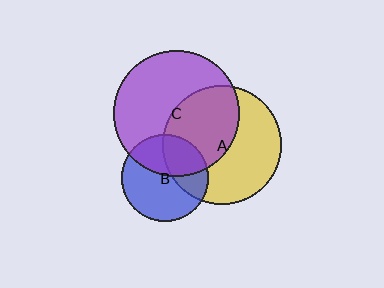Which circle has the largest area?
Circle C (purple).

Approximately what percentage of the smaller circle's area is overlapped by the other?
Approximately 40%.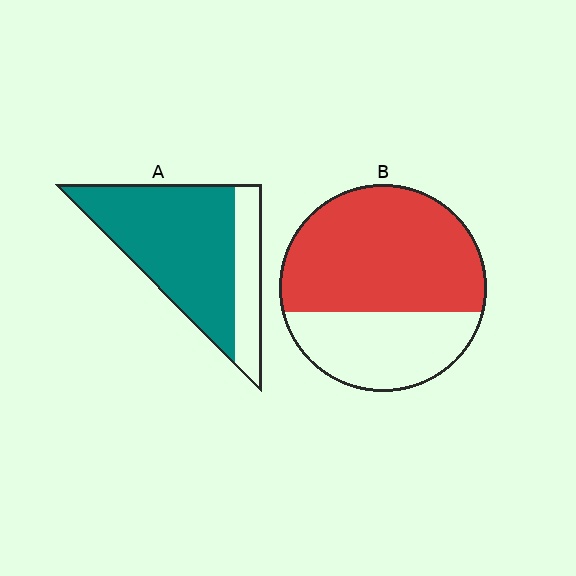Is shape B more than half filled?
Yes.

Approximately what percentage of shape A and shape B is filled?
A is approximately 75% and B is approximately 65%.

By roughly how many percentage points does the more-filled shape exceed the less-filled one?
By roughly 10 percentage points (A over B).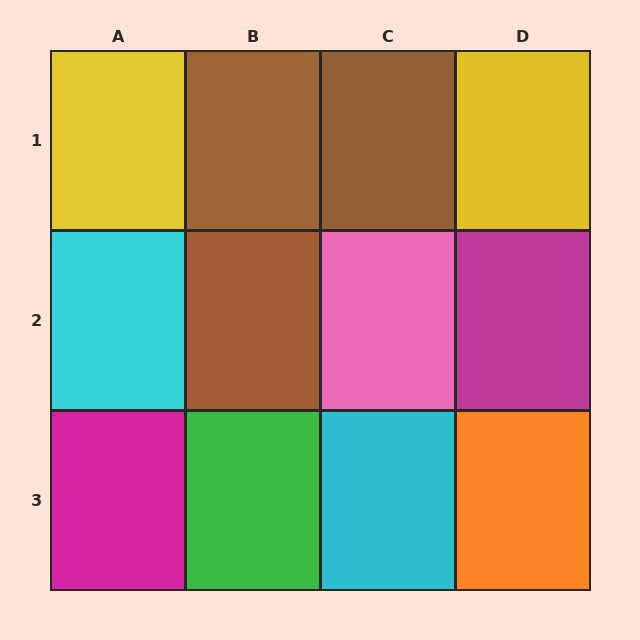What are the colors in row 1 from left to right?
Yellow, brown, brown, yellow.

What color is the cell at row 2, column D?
Magenta.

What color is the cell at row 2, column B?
Brown.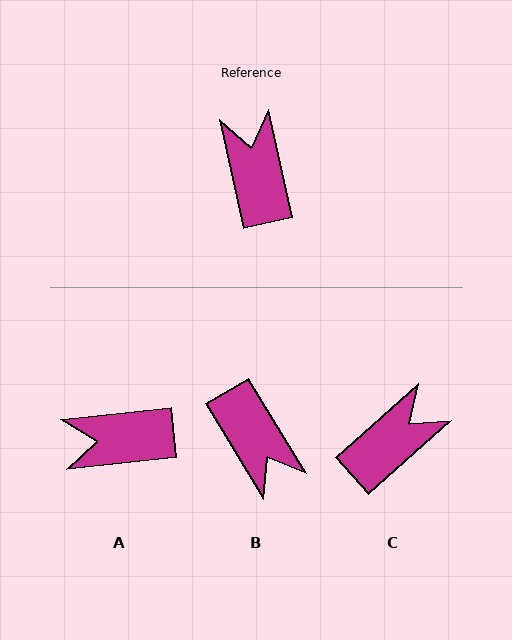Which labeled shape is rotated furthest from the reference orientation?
B, about 161 degrees away.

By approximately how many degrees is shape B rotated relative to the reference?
Approximately 161 degrees clockwise.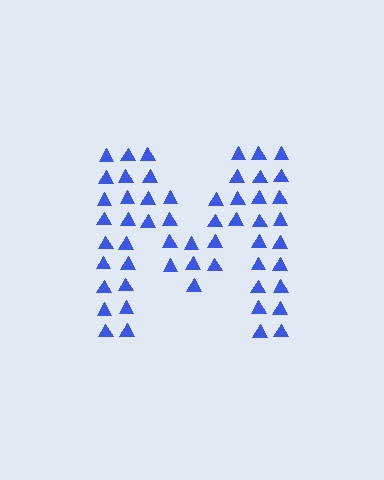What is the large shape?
The large shape is the letter M.